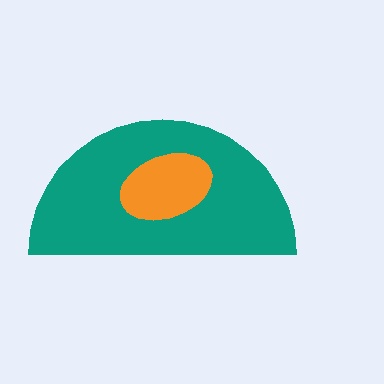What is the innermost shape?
The orange ellipse.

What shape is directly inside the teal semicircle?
The orange ellipse.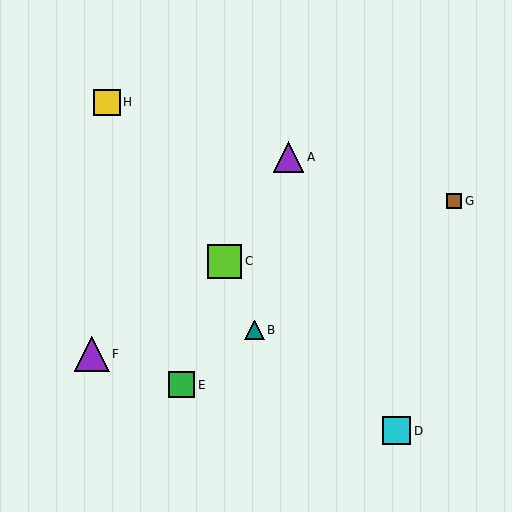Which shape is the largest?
The purple triangle (labeled F) is the largest.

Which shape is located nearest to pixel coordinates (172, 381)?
The green square (labeled E) at (181, 385) is nearest to that location.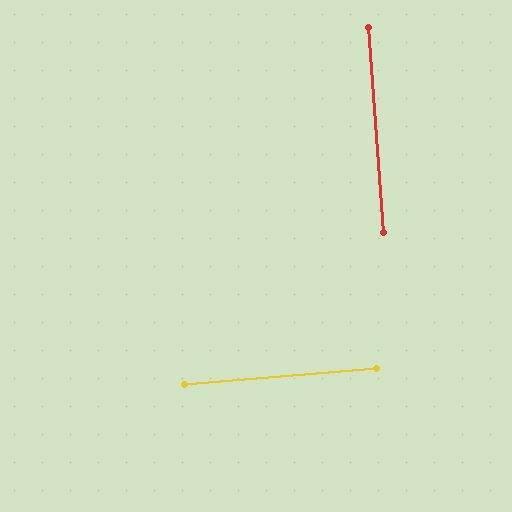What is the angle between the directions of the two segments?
Approximately 89 degrees.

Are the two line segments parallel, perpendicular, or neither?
Perpendicular — they meet at approximately 89°.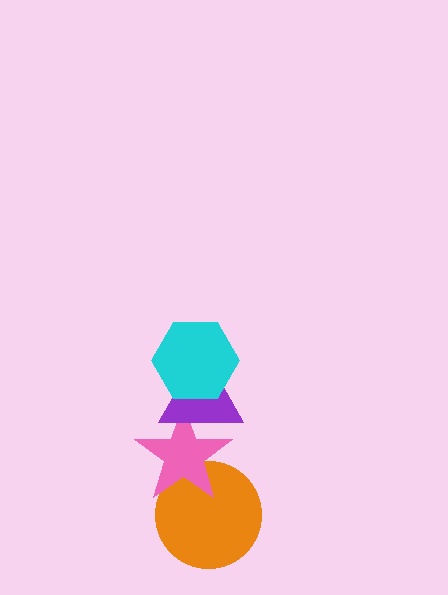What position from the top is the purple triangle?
The purple triangle is 2nd from the top.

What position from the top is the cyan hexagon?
The cyan hexagon is 1st from the top.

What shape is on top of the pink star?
The purple triangle is on top of the pink star.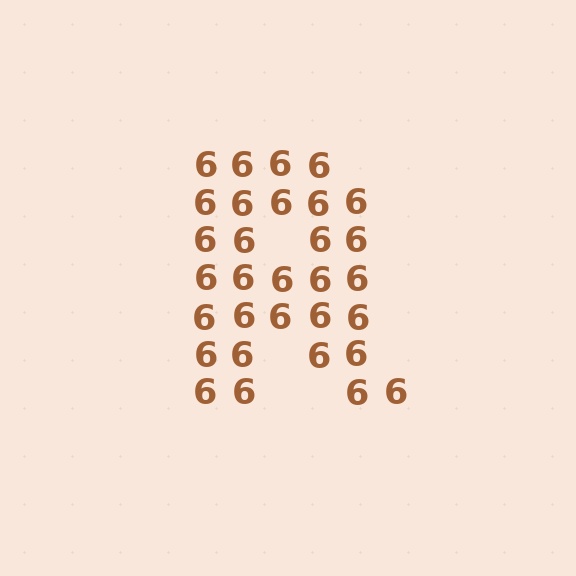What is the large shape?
The large shape is the letter R.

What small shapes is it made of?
It is made of small digit 6's.